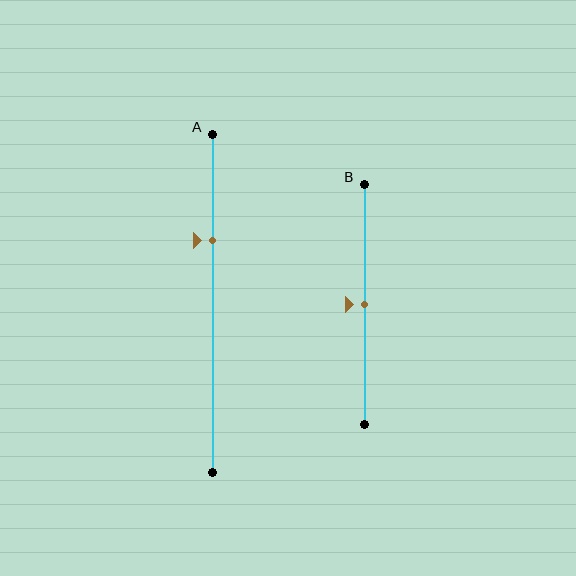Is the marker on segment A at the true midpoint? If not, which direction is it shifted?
No, the marker on segment A is shifted upward by about 19% of the segment length.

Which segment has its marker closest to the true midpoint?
Segment B has its marker closest to the true midpoint.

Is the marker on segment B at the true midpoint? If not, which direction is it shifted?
Yes, the marker on segment B is at the true midpoint.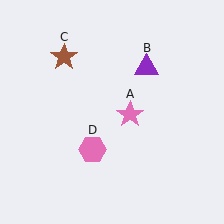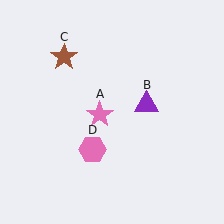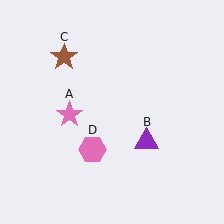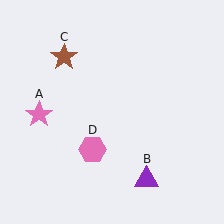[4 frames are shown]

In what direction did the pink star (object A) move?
The pink star (object A) moved left.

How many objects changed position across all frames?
2 objects changed position: pink star (object A), purple triangle (object B).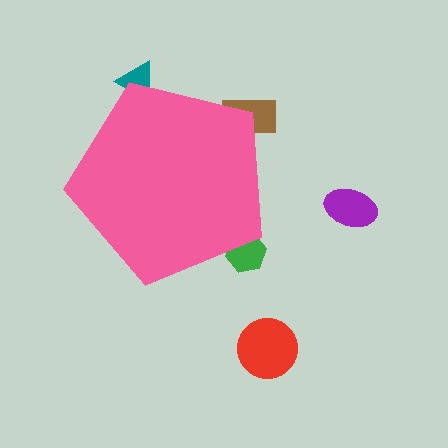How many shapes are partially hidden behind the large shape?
3 shapes are partially hidden.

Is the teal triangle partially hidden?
Yes, the teal triangle is partially hidden behind the pink pentagon.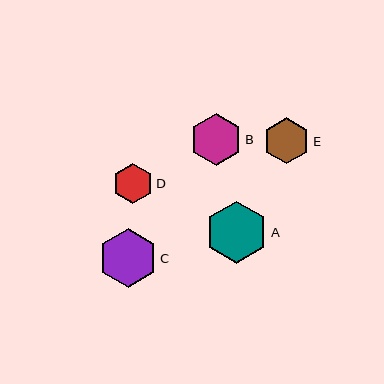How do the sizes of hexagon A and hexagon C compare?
Hexagon A and hexagon C are approximately the same size.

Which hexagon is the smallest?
Hexagon D is the smallest with a size of approximately 40 pixels.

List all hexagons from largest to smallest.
From largest to smallest: A, C, B, E, D.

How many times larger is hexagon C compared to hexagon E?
Hexagon C is approximately 1.3 times the size of hexagon E.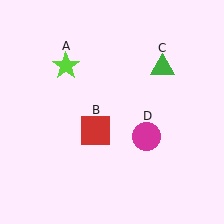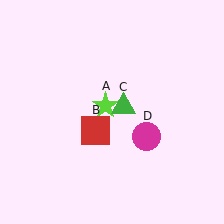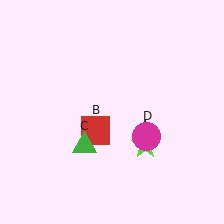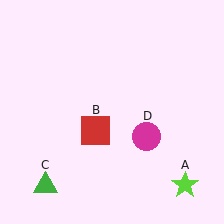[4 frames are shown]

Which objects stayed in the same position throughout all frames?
Red square (object B) and magenta circle (object D) remained stationary.